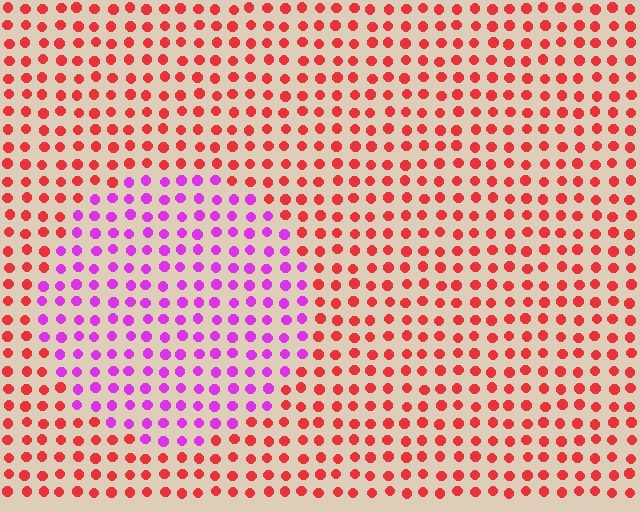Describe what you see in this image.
The image is filled with small red elements in a uniform arrangement. A circle-shaped region is visible where the elements are tinted to a slightly different hue, forming a subtle color boundary.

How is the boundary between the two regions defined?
The boundary is defined purely by a slight shift in hue (about 62 degrees). Spacing, size, and orientation are identical on both sides.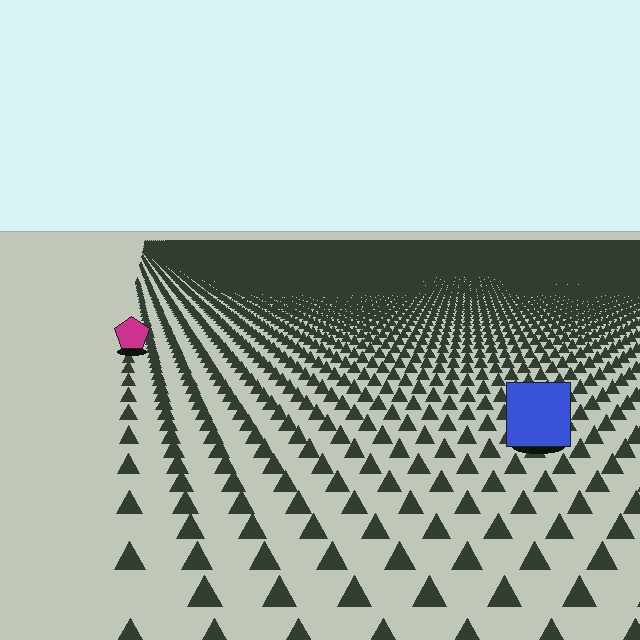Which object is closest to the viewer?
The blue square is closest. The texture marks near it are larger and more spread out.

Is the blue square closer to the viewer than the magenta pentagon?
Yes. The blue square is closer — you can tell from the texture gradient: the ground texture is coarser near it.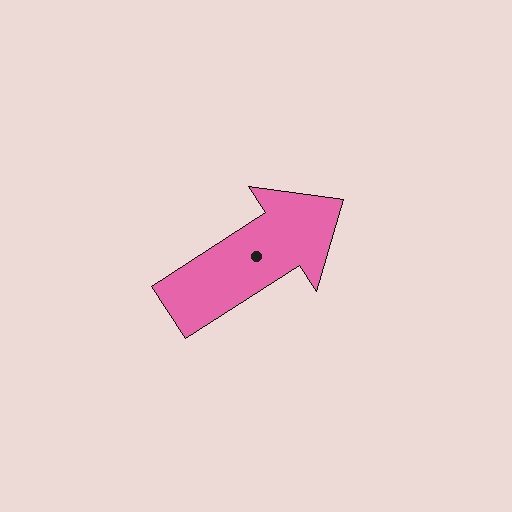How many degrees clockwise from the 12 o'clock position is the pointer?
Approximately 57 degrees.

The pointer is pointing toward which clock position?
Roughly 2 o'clock.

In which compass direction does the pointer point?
Northeast.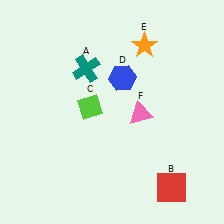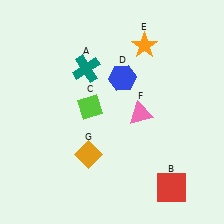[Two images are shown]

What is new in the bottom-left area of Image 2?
An orange diamond (G) was added in the bottom-left area of Image 2.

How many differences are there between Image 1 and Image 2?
There is 1 difference between the two images.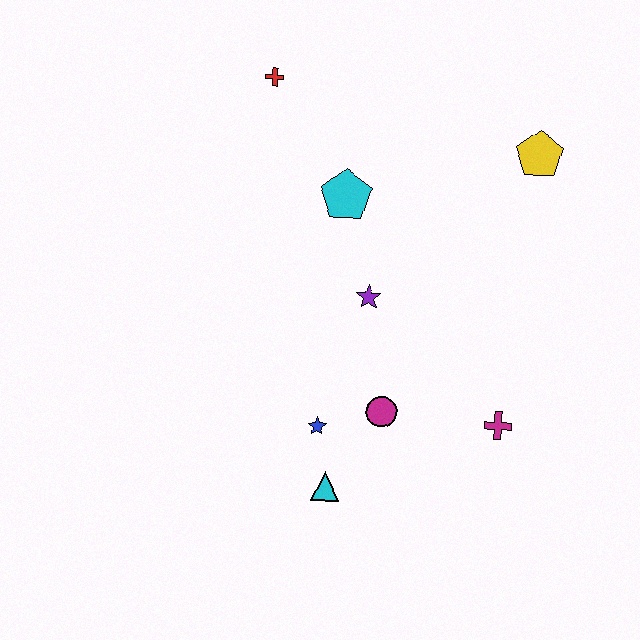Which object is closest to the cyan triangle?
The blue star is closest to the cyan triangle.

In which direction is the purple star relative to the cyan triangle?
The purple star is above the cyan triangle.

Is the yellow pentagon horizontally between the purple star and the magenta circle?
No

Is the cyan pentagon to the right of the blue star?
Yes